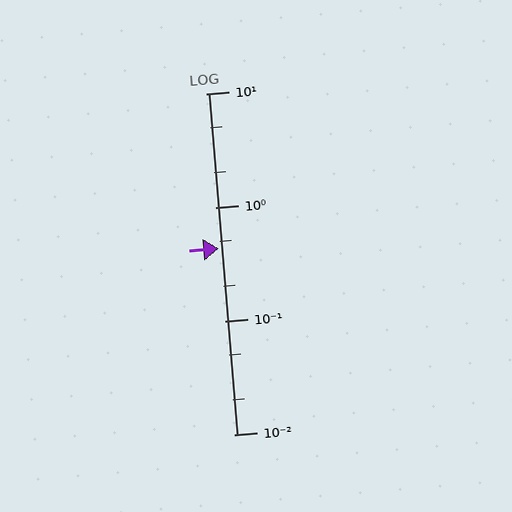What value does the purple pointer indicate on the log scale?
The pointer indicates approximately 0.43.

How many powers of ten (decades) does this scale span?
The scale spans 3 decades, from 0.01 to 10.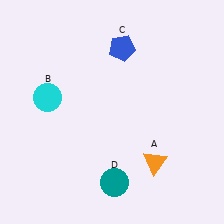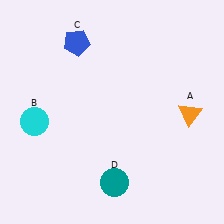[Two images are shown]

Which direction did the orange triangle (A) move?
The orange triangle (A) moved up.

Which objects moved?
The objects that moved are: the orange triangle (A), the cyan circle (B), the blue pentagon (C).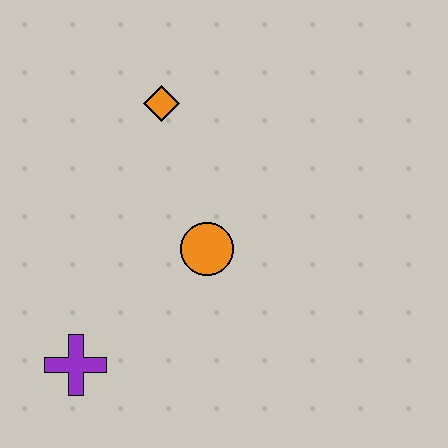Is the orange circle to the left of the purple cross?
No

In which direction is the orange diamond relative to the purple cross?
The orange diamond is above the purple cross.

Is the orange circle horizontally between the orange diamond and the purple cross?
No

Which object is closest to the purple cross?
The orange circle is closest to the purple cross.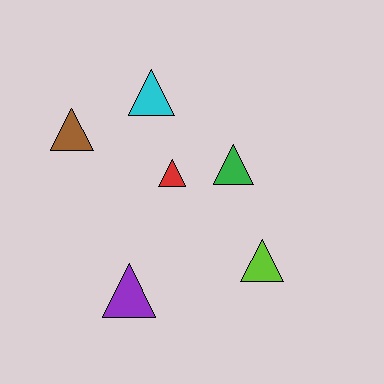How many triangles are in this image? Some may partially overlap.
There are 6 triangles.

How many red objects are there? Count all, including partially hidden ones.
There is 1 red object.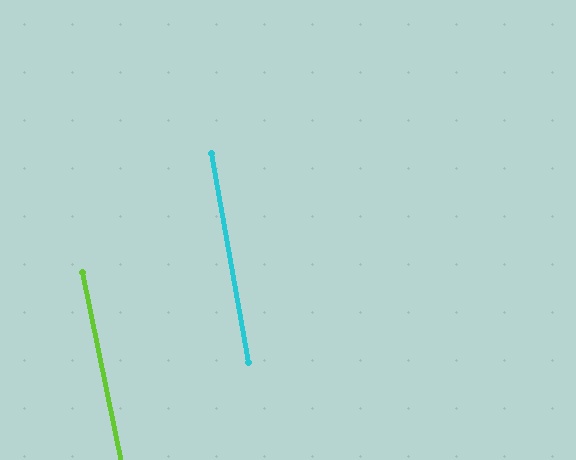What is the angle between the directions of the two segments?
Approximately 2 degrees.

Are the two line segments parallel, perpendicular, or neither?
Parallel — their directions differ by only 1.5°.